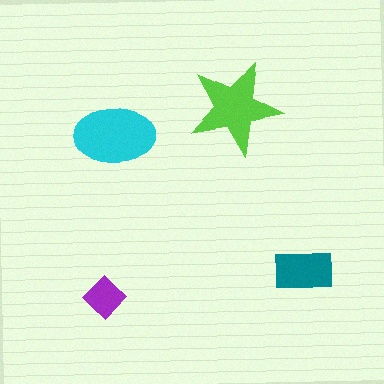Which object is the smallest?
The purple diamond.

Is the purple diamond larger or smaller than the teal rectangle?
Smaller.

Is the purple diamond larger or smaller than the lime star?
Smaller.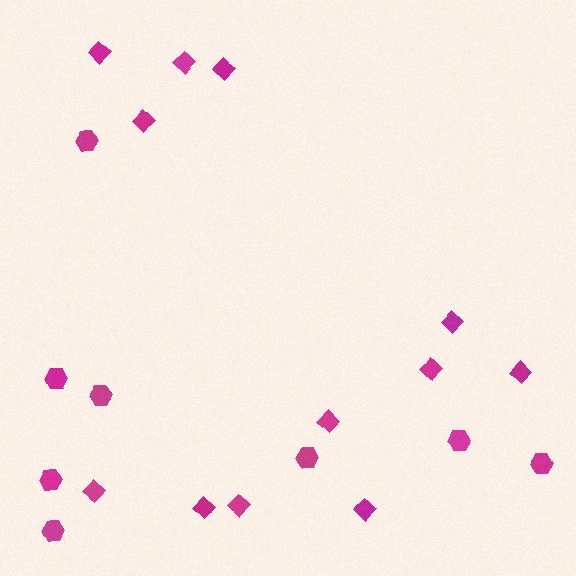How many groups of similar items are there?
There are 2 groups: one group of diamonds (12) and one group of hexagons (8).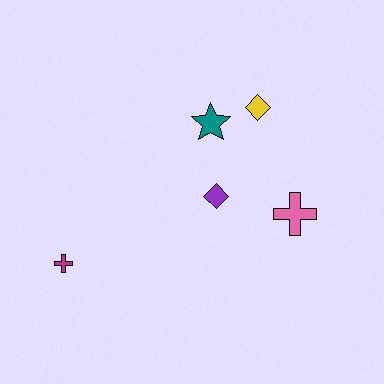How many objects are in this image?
There are 5 objects.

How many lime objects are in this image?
There are no lime objects.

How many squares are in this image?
There are no squares.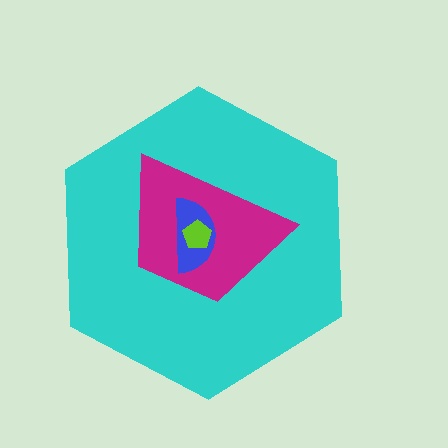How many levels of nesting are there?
4.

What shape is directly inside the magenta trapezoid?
The blue semicircle.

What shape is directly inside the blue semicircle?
The lime pentagon.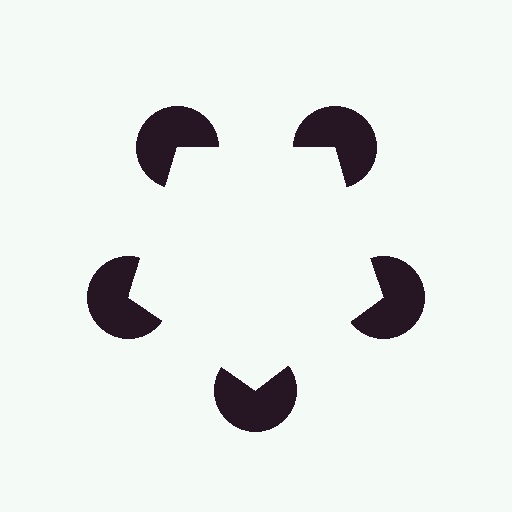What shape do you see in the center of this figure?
An illusory pentagon — its edges are inferred from the aligned wedge cuts in the pac-man discs, not physically drawn.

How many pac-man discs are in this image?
There are 5 — one at each vertex of the illusory pentagon.